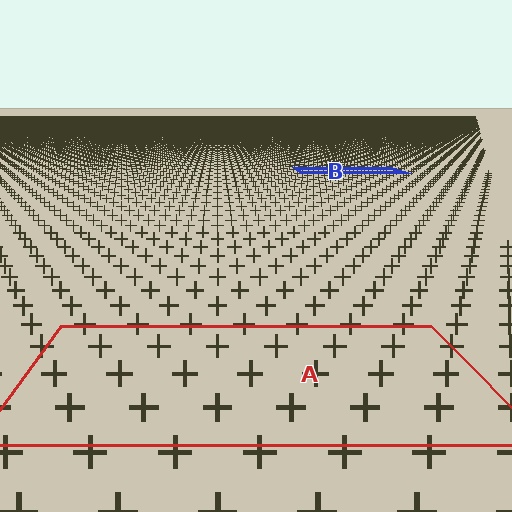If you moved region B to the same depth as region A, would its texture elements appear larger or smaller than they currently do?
They would appear larger. At a closer depth, the same texture elements are projected at a bigger on-screen size.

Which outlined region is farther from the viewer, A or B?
Region B is farther from the viewer — the texture elements inside it appear smaller and more densely packed.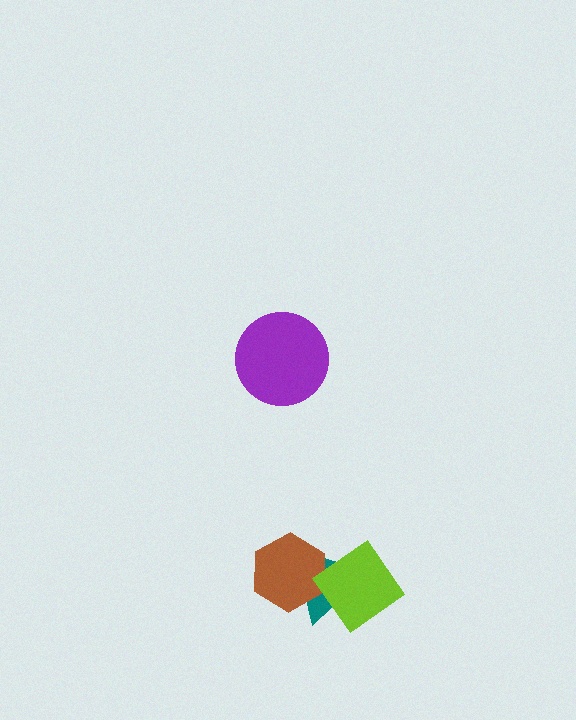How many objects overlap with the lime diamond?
2 objects overlap with the lime diamond.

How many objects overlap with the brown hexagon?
2 objects overlap with the brown hexagon.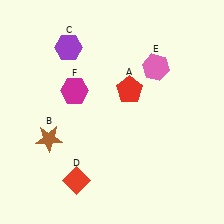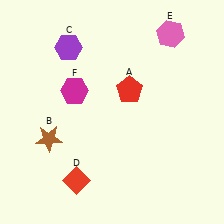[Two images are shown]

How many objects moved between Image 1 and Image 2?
1 object moved between the two images.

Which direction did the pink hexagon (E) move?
The pink hexagon (E) moved up.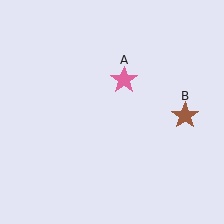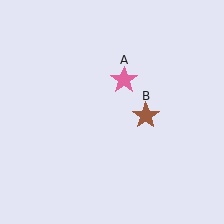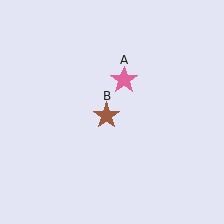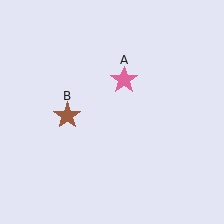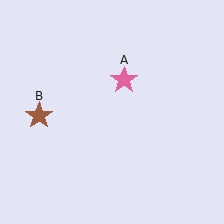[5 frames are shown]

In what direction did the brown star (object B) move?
The brown star (object B) moved left.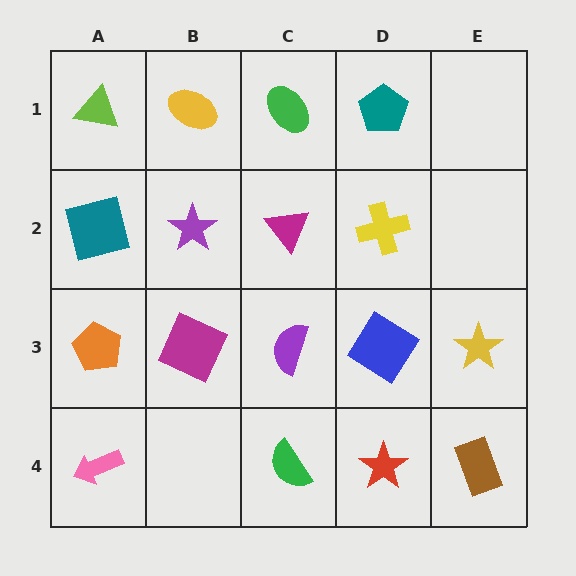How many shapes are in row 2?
4 shapes.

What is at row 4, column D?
A red star.